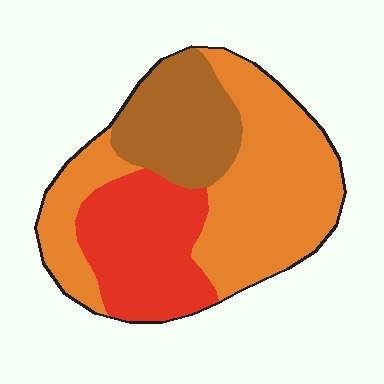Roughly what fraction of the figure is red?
Red covers roughly 25% of the figure.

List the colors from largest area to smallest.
From largest to smallest: orange, red, brown.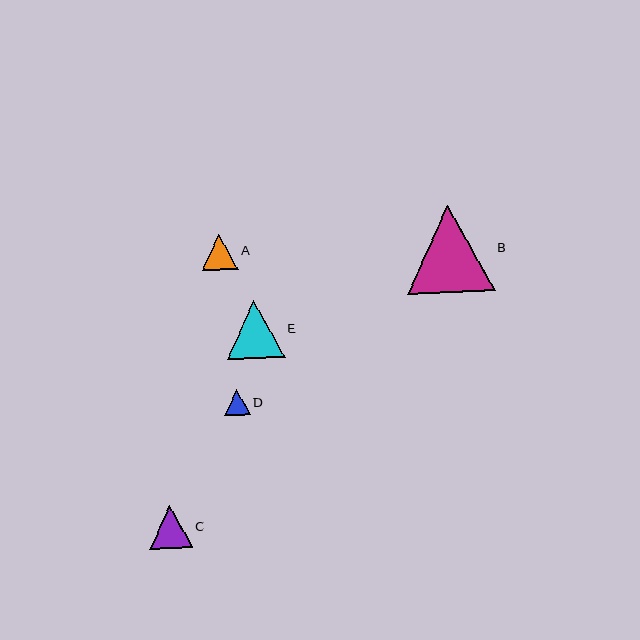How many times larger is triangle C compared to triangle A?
Triangle C is approximately 1.2 times the size of triangle A.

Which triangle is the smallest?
Triangle D is the smallest with a size of approximately 25 pixels.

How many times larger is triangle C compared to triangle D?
Triangle C is approximately 1.7 times the size of triangle D.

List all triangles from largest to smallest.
From largest to smallest: B, E, C, A, D.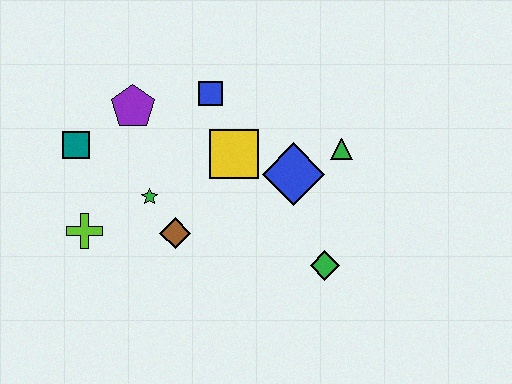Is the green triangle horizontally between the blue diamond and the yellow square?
No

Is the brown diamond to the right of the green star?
Yes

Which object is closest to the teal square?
The purple pentagon is closest to the teal square.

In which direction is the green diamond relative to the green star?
The green diamond is to the right of the green star.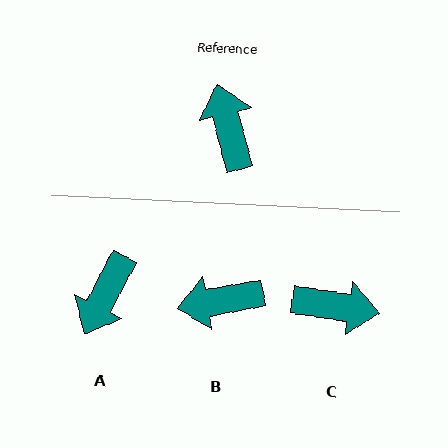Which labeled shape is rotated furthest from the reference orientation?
A, about 138 degrees away.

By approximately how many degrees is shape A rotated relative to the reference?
Approximately 138 degrees counter-clockwise.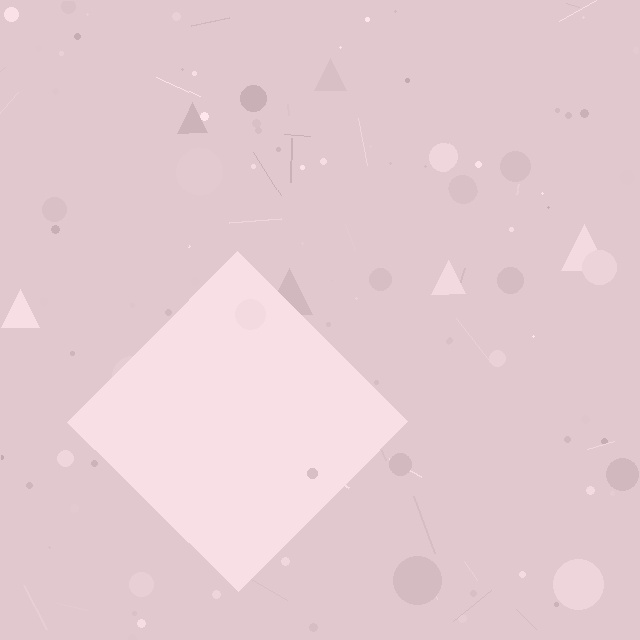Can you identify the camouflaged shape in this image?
The camouflaged shape is a diamond.